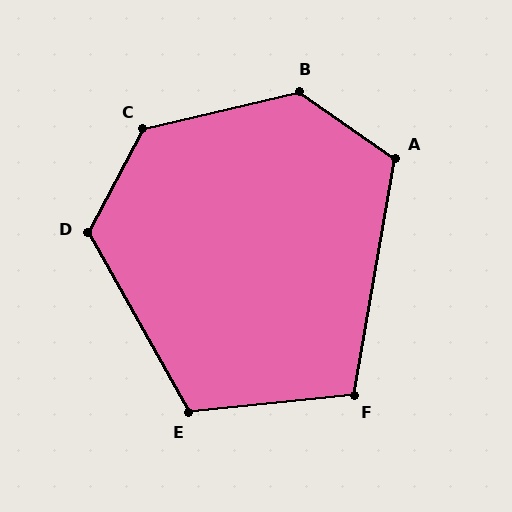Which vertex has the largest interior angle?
B, at approximately 132 degrees.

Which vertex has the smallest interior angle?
F, at approximately 106 degrees.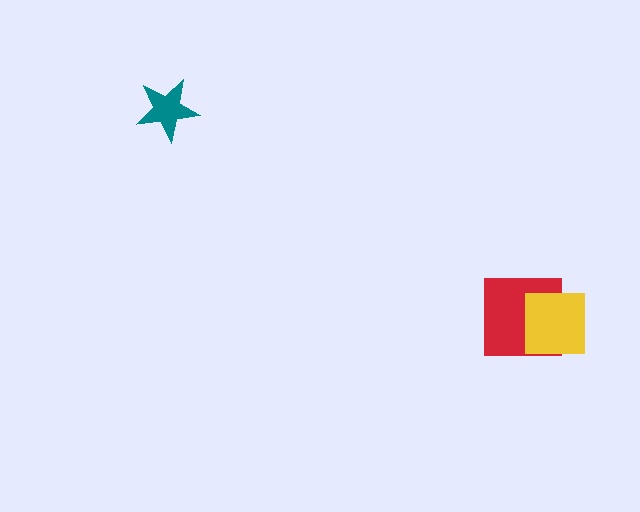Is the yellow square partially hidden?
No, no other shape covers it.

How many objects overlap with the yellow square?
1 object overlaps with the yellow square.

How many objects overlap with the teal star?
0 objects overlap with the teal star.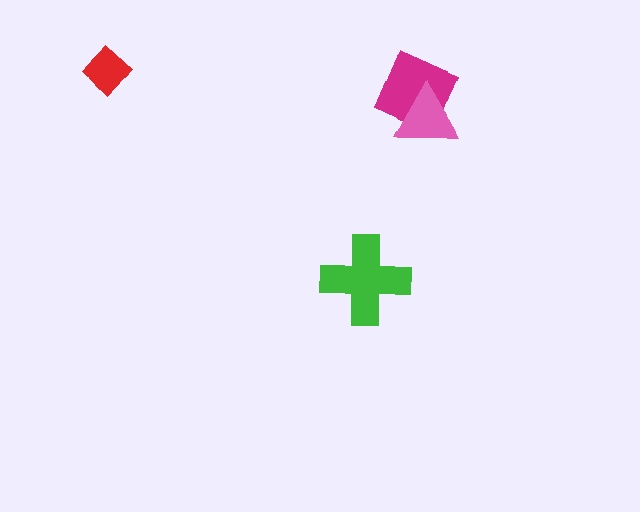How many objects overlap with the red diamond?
0 objects overlap with the red diamond.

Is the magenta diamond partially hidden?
Yes, it is partially covered by another shape.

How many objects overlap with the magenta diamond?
1 object overlaps with the magenta diamond.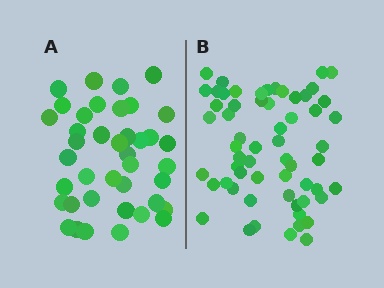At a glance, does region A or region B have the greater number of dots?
Region B (the right region) has more dots.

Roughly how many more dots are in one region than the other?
Region B has approximately 20 more dots than region A.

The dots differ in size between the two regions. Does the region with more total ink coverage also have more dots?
No. Region A has more total ink coverage because its dots are larger, but region B actually contains more individual dots. Total area can be misleading — the number of items is what matters here.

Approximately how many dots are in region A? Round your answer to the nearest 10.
About 40 dots.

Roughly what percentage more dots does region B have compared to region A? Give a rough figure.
About 50% more.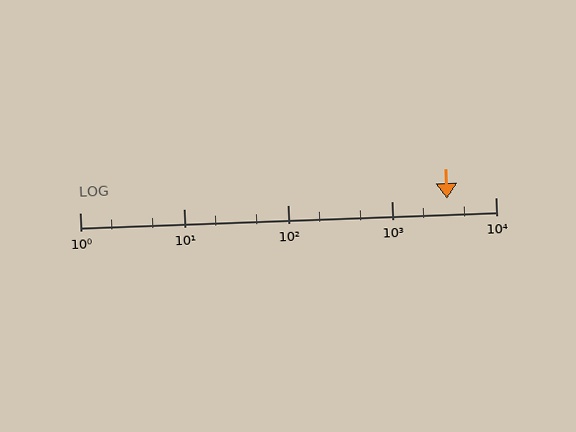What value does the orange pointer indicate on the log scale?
The pointer indicates approximately 3400.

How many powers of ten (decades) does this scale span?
The scale spans 4 decades, from 1 to 10000.